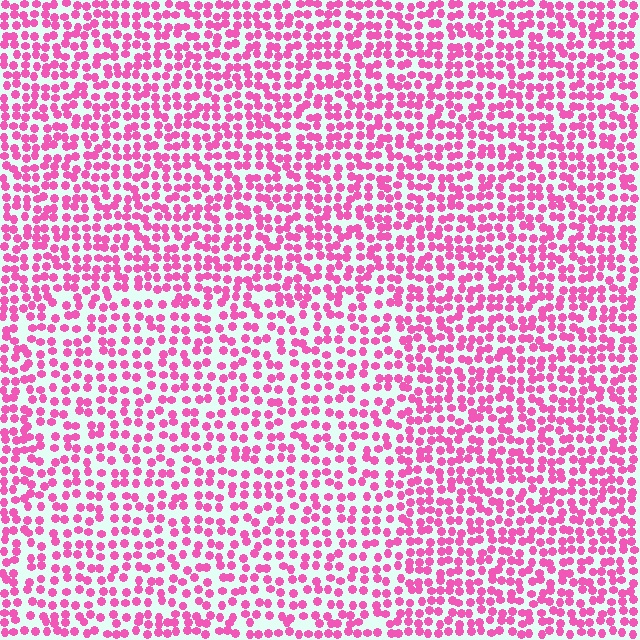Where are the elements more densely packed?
The elements are more densely packed outside the rectangle boundary.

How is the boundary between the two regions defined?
The boundary is defined by a change in element density (approximately 1.4x ratio). All elements are the same color, size, and shape.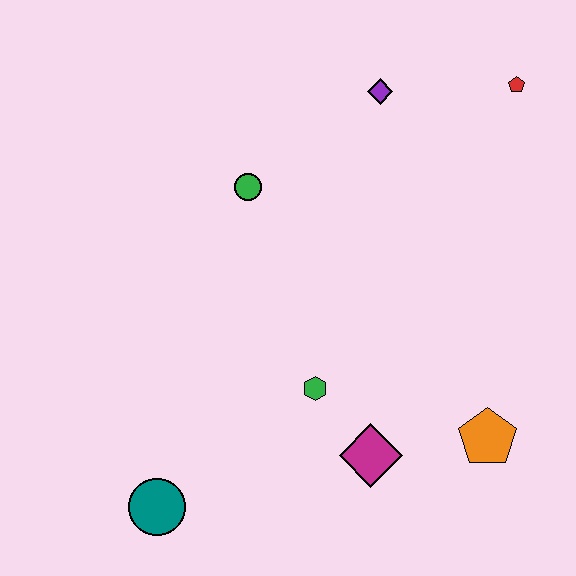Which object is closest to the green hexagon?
The magenta diamond is closest to the green hexagon.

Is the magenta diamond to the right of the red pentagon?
No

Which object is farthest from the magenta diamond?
The red pentagon is farthest from the magenta diamond.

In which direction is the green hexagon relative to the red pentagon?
The green hexagon is below the red pentagon.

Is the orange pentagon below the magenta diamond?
No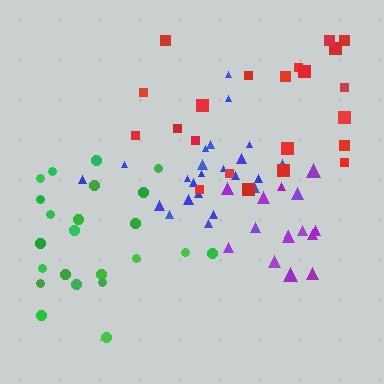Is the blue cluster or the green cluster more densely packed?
Blue.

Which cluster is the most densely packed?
Purple.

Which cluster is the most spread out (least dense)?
Red.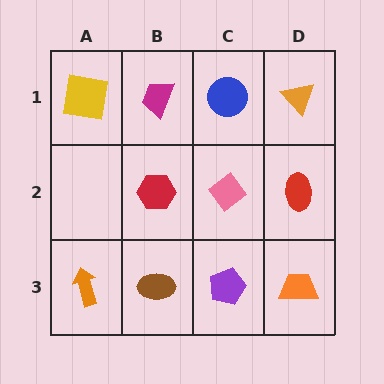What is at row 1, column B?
A magenta trapezoid.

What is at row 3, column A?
An orange arrow.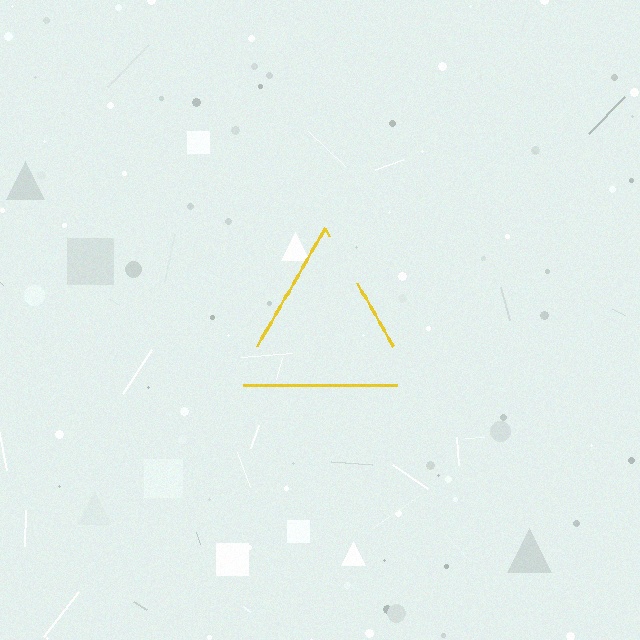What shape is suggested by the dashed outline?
The dashed outline suggests a triangle.